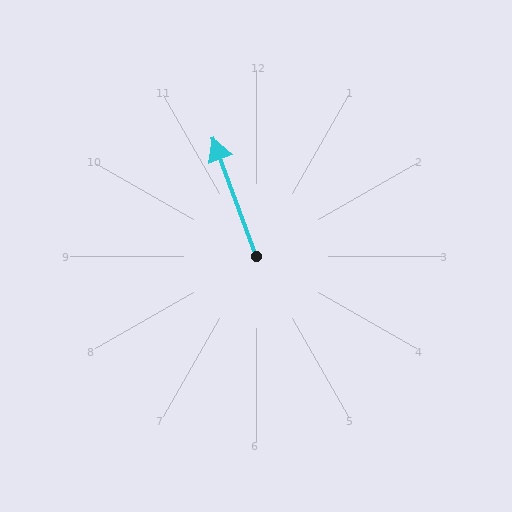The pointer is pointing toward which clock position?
Roughly 11 o'clock.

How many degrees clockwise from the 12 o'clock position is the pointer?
Approximately 340 degrees.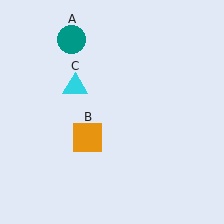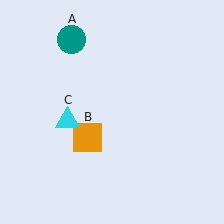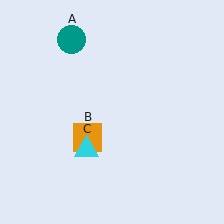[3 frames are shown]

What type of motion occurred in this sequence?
The cyan triangle (object C) rotated counterclockwise around the center of the scene.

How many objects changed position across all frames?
1 object changed position: cyan triangle (object C).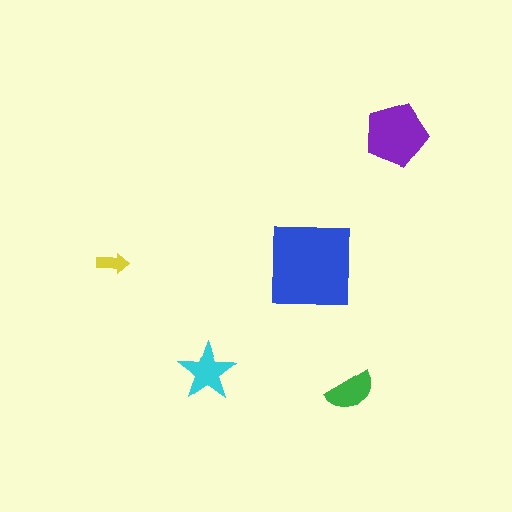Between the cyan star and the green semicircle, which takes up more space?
The cyan star.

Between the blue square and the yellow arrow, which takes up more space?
The blue square.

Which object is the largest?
The blue square.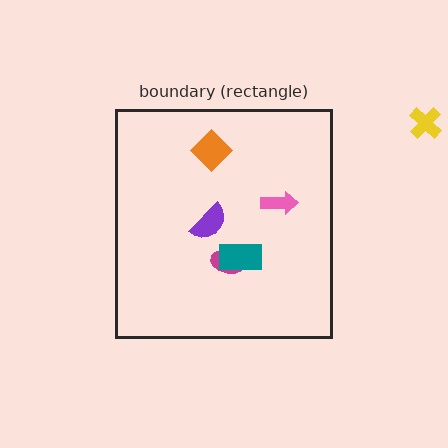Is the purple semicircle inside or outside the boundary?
Inside.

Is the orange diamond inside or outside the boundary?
Inside.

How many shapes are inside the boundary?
5 inside, 1 outside.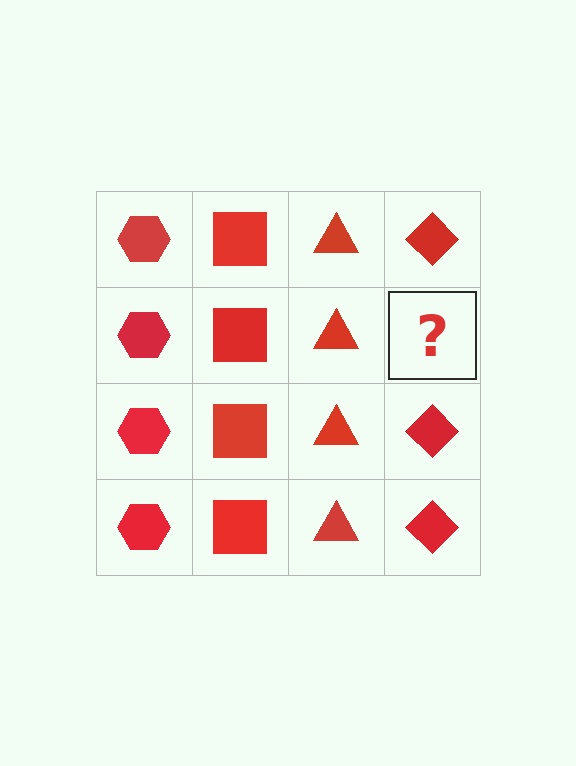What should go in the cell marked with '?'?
The missing cell should contain a red diamond.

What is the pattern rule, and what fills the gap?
The rule is that each column has a consistent shape. The gap should be filled with a red diamond.